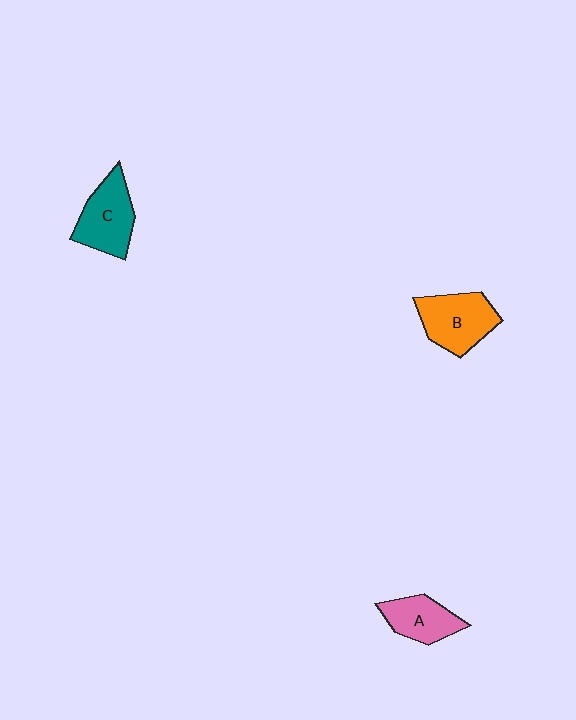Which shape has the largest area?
Shape B (orange).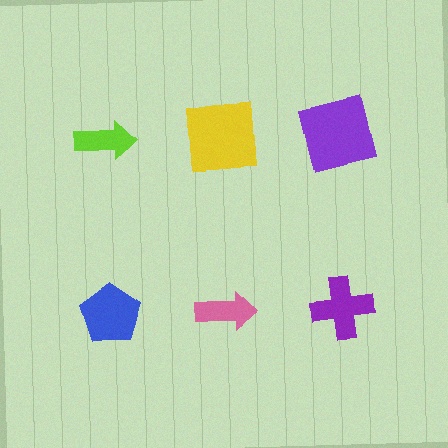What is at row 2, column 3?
A purple cross.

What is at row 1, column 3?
A purple square.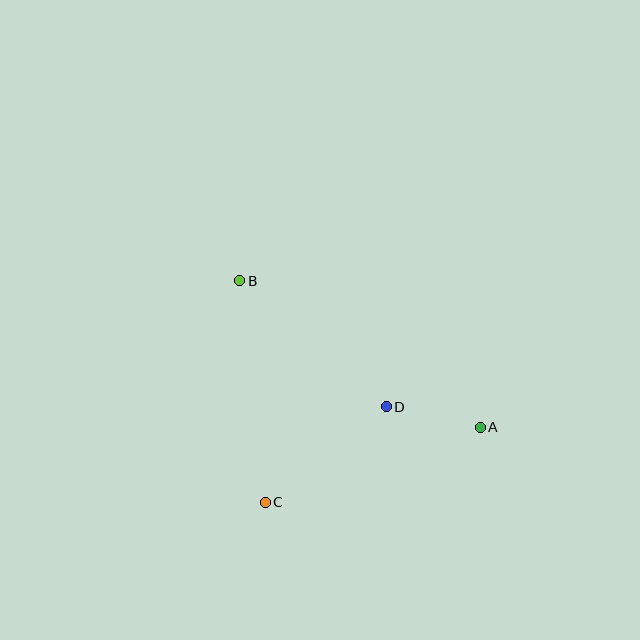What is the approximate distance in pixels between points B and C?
The distance between B and C is approximately 223 pixels.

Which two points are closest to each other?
Points A and D are closest to each other.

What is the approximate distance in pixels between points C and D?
The distance between C and D is approximately 154 pixels.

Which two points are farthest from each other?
Points A and B are farthest from each other.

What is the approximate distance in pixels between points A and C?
The distance between A and C is approximately 228 pixels.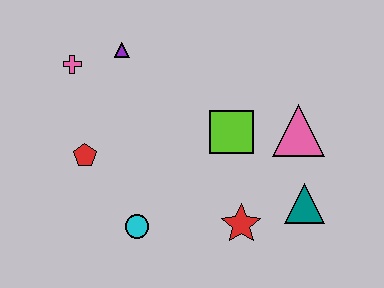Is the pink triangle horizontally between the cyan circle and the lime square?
No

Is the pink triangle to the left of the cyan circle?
No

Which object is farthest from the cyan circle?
The pink triangle is farthest from the cyan circle.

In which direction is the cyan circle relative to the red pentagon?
The cyan circle is below the red pentagon.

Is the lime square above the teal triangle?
Yes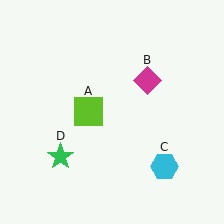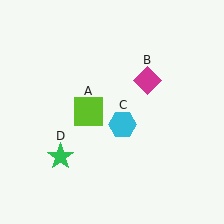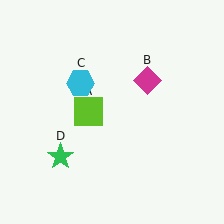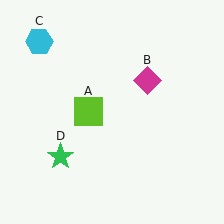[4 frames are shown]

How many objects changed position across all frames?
1 object changed position: cyan hexagon (object C).